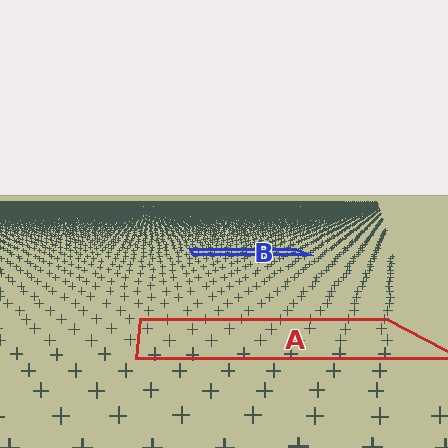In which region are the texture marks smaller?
The texture marks are smaller in region B, because it is farther away.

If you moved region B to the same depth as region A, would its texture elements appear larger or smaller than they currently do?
They would appear larger. At a closer depth, the same texture elements are projected at a bigger on-screen size.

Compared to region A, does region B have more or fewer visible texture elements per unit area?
Region B has more texture elements per unit area — they are packed more densely because it is farther away.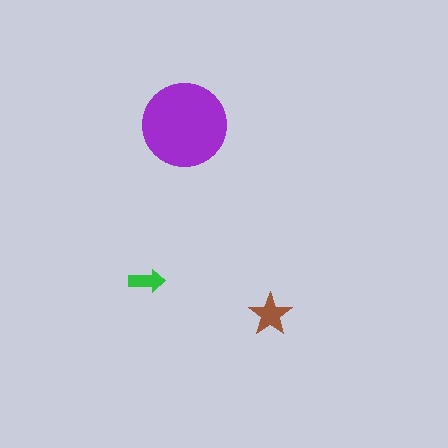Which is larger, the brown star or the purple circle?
The purple circle.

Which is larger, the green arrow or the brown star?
The brown star.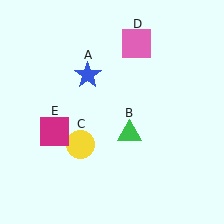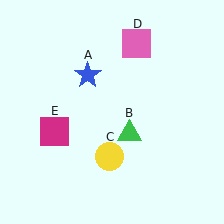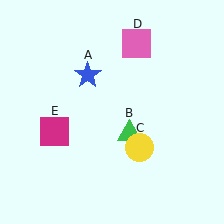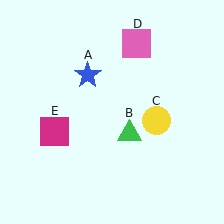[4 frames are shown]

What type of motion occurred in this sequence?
The yellow circle (object C) rotated counterclockwise around the center of the scene.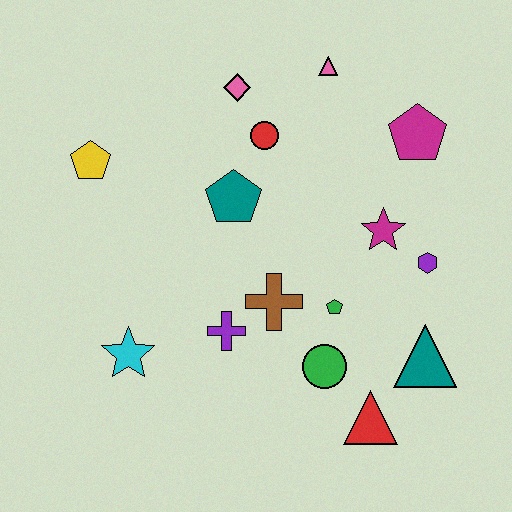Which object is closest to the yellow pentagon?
The teal pentagon is closest to the yellow pentagon.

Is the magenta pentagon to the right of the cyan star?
Yes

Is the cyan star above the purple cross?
No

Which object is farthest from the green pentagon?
The yellow pentagon is farthest from the green pentagon.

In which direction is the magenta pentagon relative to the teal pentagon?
The magenta pentagon is to the right of the teal pentagon.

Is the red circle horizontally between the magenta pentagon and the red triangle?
No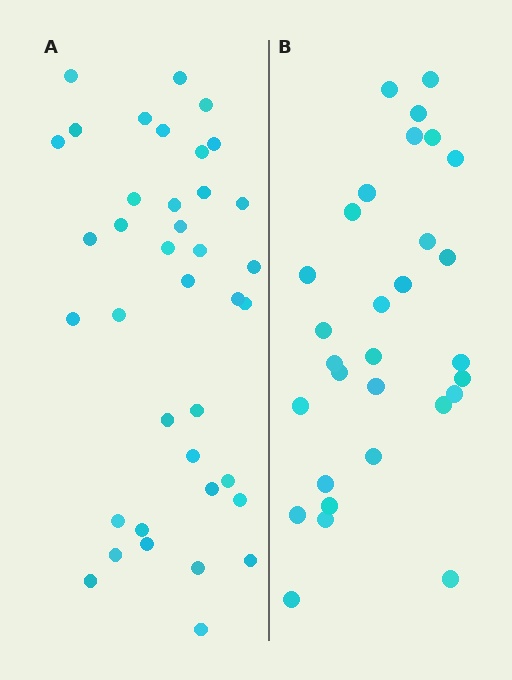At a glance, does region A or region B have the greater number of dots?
Region A (the left region) has more dots.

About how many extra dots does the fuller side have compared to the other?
Region A has roughly 8 or so more dots than region B.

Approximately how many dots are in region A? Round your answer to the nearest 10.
About 40 dots. (The exact count is 38, which rounds to 40.)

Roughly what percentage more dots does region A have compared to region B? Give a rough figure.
About 25% more.